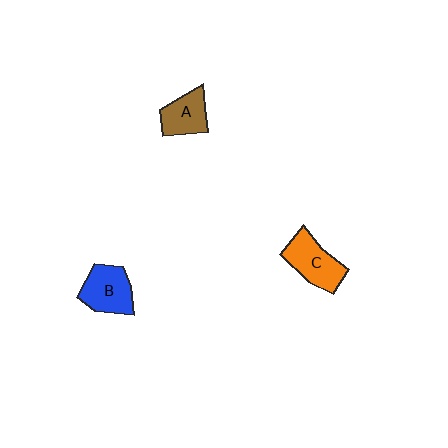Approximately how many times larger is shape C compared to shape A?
Approximately 1.3 times.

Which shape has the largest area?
Shape C (orange).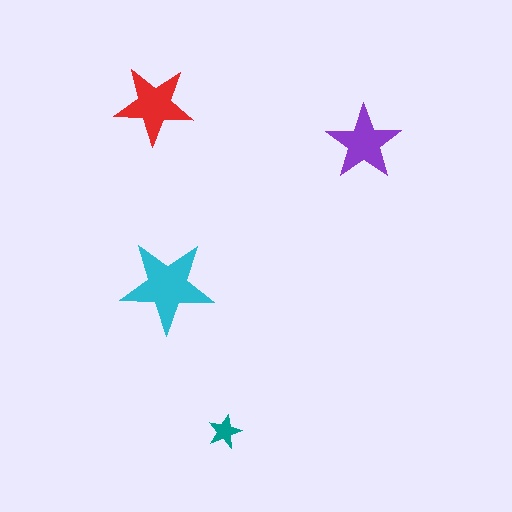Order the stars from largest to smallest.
the cyan one, the red one, the purple one, the teal one.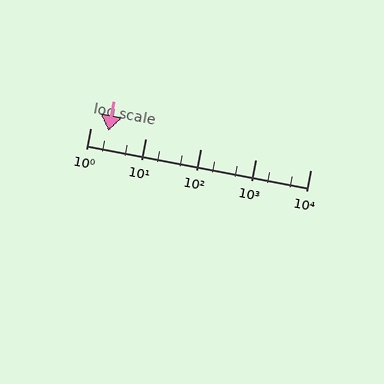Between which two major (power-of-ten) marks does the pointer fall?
The pointer is between 1 and 10.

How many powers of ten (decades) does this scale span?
The scale spans 4 decades, from 1 to 10000.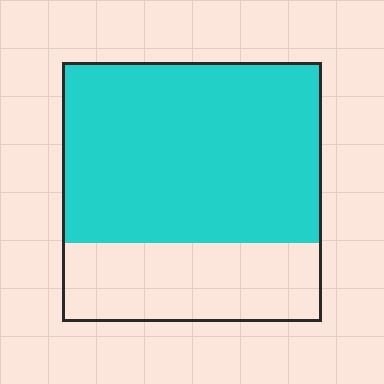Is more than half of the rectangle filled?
Yes.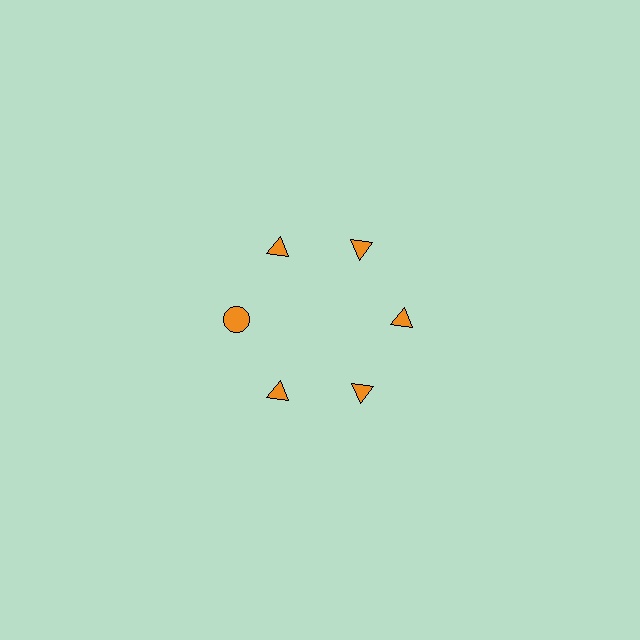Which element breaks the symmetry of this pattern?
The orange circle at roughly the 9 o'clock position breaks the symmetry. All other shapes are orange triangles.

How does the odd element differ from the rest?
It has a different shape: circle instead of triangle.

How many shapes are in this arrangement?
There are 6 shapes arranged in a ring pattern.